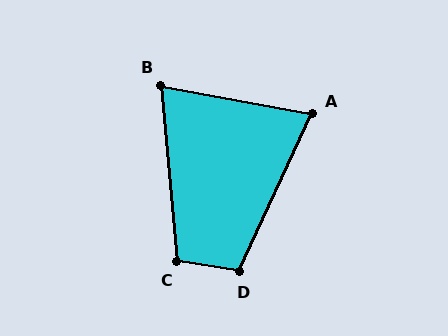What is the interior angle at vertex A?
Approximately 76 degrees (acute).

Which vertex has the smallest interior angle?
B, at approximately 74 degrees.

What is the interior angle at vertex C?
Approximately 104 degrees (obtuse).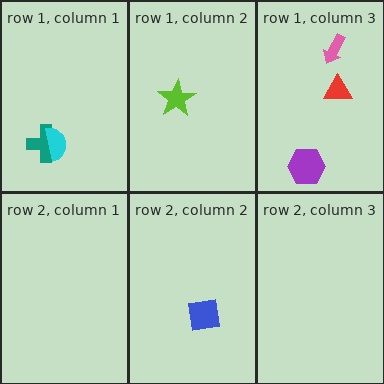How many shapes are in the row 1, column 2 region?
1.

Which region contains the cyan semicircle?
The row 1, column 1 region.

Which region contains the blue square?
The row 2, column 2 region.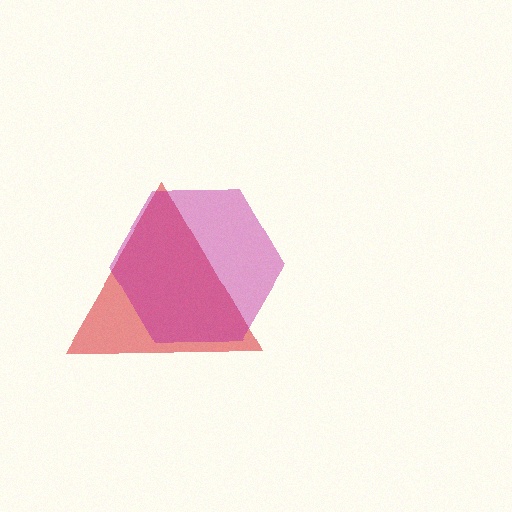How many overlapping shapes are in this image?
There are 2 overlapping shapes in the image.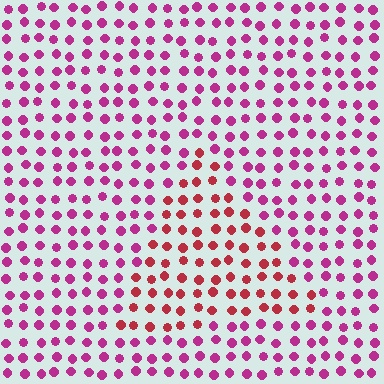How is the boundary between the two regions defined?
The boundary is defined purely by a slight shift in hue (about 34 degrees). Spacing, size, and orientation are identical on both sides.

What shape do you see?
I see a triangle.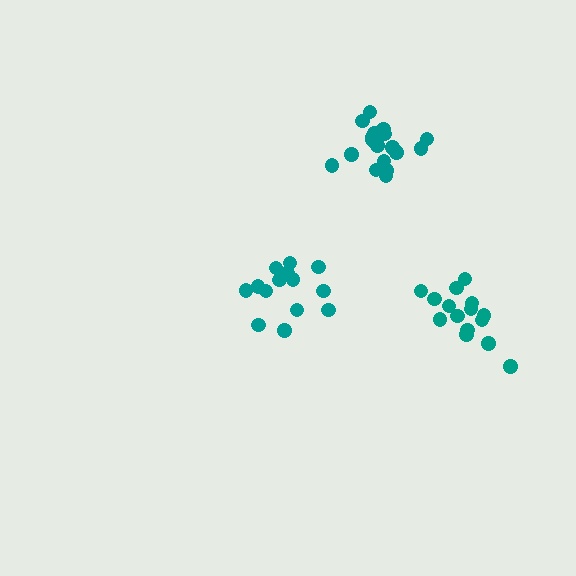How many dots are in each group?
Group 1: 14 dots, Group 2: 19 dots, Group 3: 15 dots (48 total).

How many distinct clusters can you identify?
There are 3 distinct clusters.